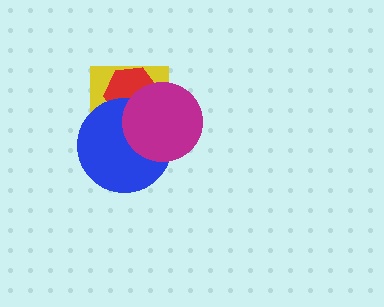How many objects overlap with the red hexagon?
3 objects overlap with the red hexagon.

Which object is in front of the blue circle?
The magenta circle is in front of the blue circle.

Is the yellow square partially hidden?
Yes, it is partially covered by another shape.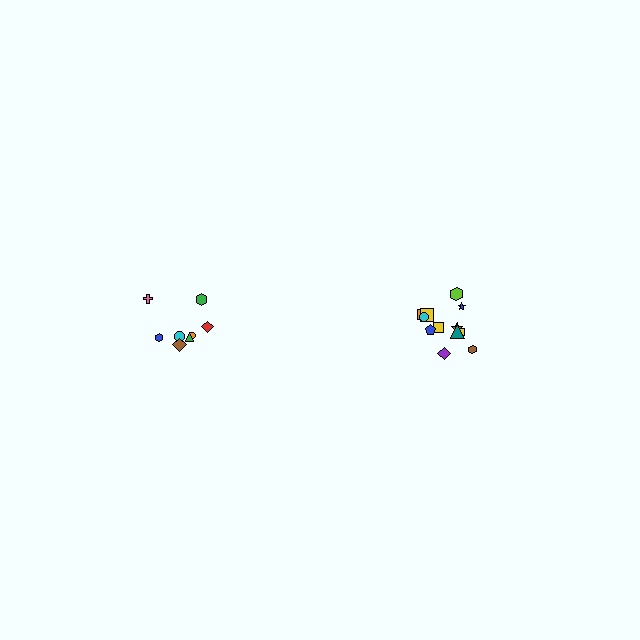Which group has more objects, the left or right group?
The right group.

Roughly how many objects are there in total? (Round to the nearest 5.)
Roughly 20 objects in total.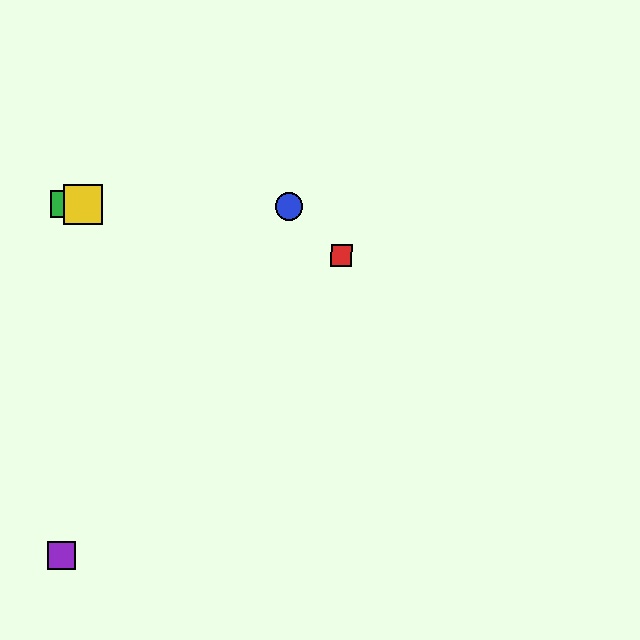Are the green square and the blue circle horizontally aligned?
Yes, both are at y≈204.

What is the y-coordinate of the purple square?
The purple square is at y≈556.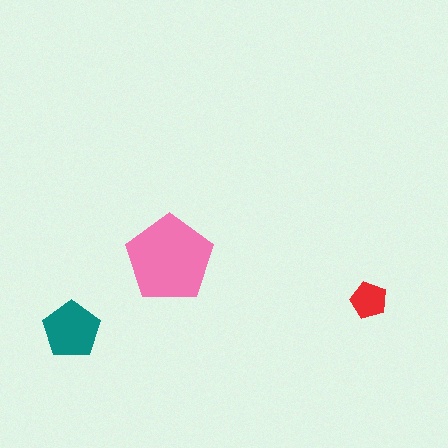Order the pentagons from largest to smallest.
the pink one, the teal one, the red one.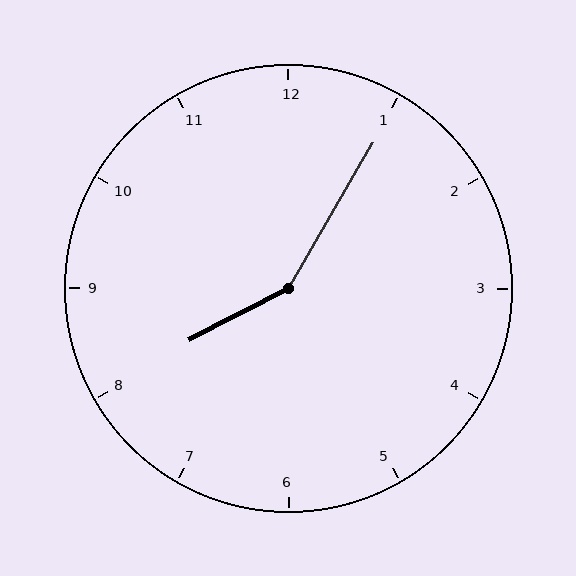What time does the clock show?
8:05.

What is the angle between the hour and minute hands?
Approximately 148 degrees.